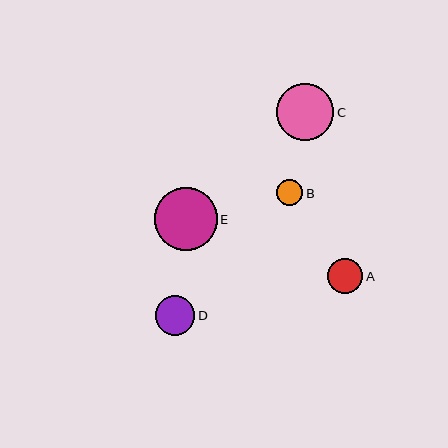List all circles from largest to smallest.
From largest to smallest: E, C, D, A, B.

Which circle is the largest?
Circle E is the largest with a size of approximately 63 pixels.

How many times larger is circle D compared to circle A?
Circle D is approximately 1.1 times the size of circle A.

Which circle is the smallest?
Circle B is the smallest with a size of approximately 26 pixels.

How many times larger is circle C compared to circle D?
Circle C is approximately 1.4 times the size of circle D.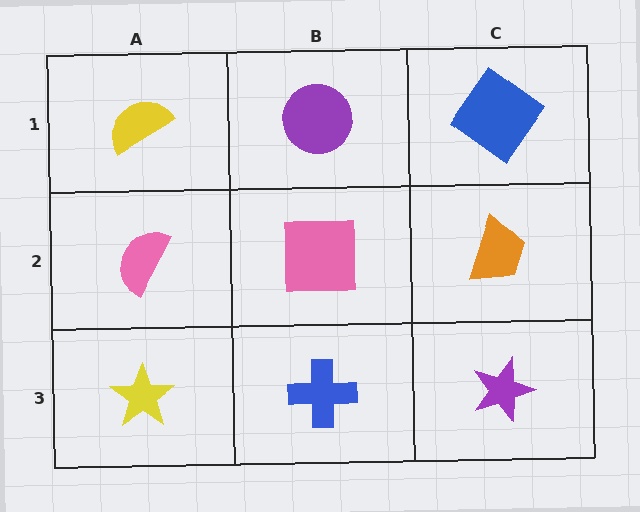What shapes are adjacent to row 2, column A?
A yellow semicircle (row 1, column A), a yellow star (row 3, column A), a pink square (row 2, column B).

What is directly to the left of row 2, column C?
A pink square.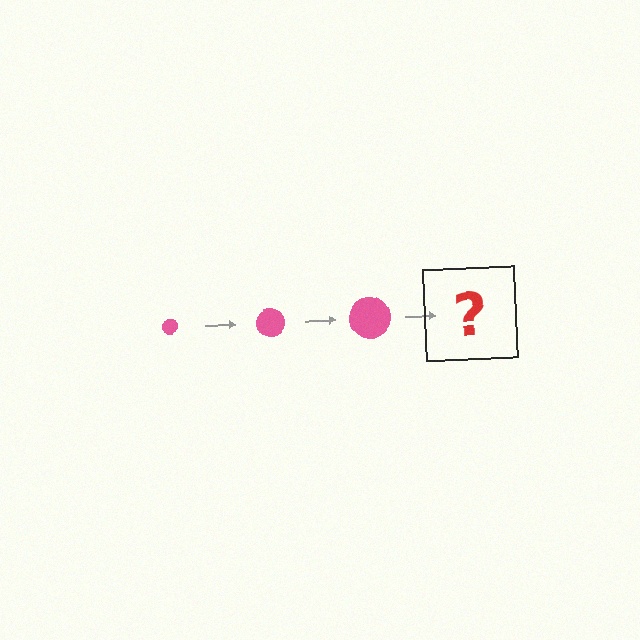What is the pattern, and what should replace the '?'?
The pattern is that the circle gets progressively larger each step. The '?' should be a pink circle, larger than the previous one.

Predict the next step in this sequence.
The next step is a pink circle, larger than the previous one.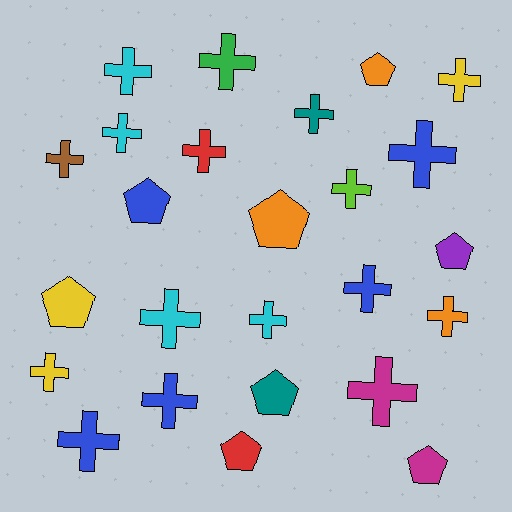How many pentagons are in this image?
There are 8 pentagons.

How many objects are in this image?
There are 25 objects.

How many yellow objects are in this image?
There are 3 yellow objects.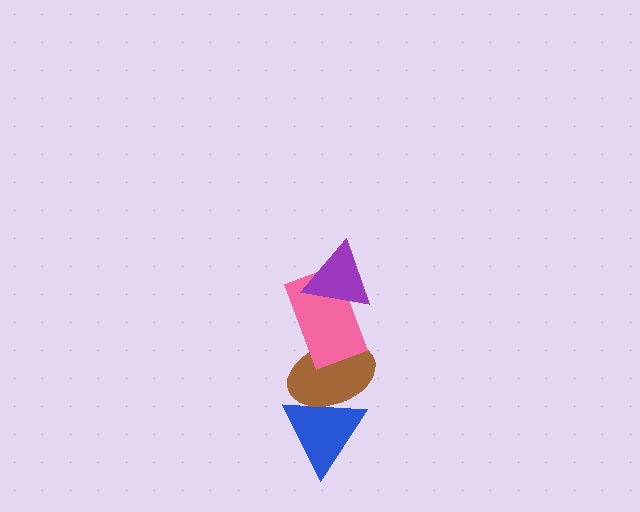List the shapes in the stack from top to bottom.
From top to bottom: the purple triangle, the pink rectangle, the brown ellipse, the blue triangle.